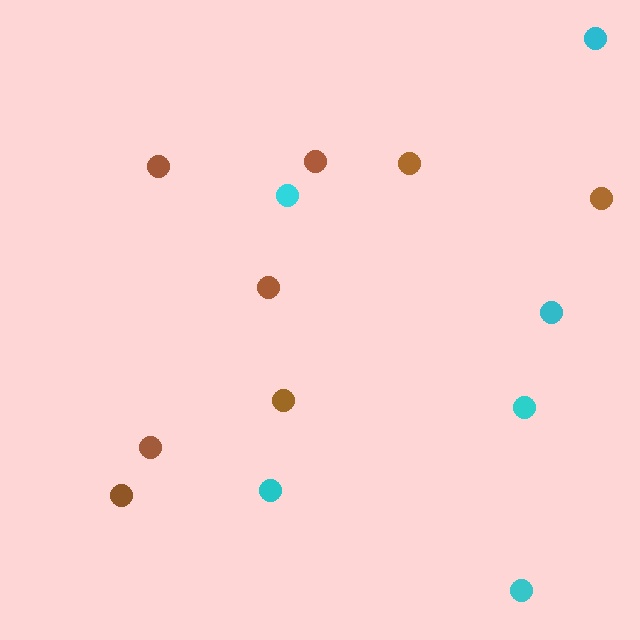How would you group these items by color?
There are 2 groups: one group of brown circles (8) and one group of cyan circles (6).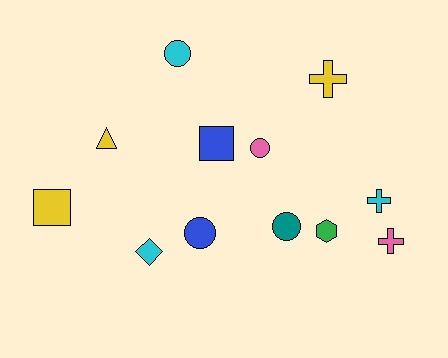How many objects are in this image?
There are 12 objects.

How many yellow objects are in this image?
There are 3 yellow objects.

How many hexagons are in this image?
There is 1 hexagon.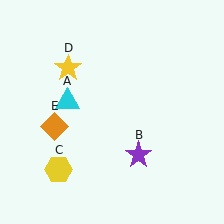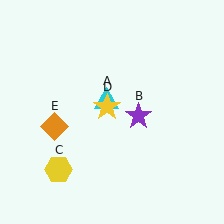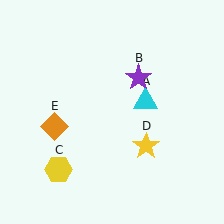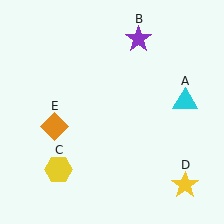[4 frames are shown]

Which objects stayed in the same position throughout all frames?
Yellow hexagon (object C) and orange diamond (object E) remained stationary.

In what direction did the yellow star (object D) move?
The yellow star (object D) moved down and to the right.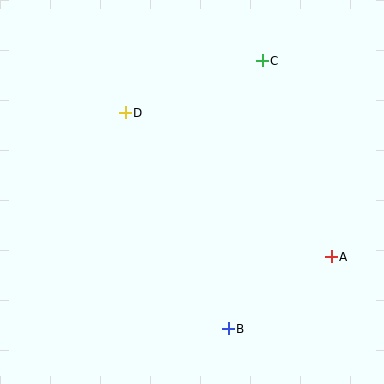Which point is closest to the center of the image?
Point D at (125, 113) is closest to the center.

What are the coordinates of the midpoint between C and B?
The midpoint between C and B is at (245, 195).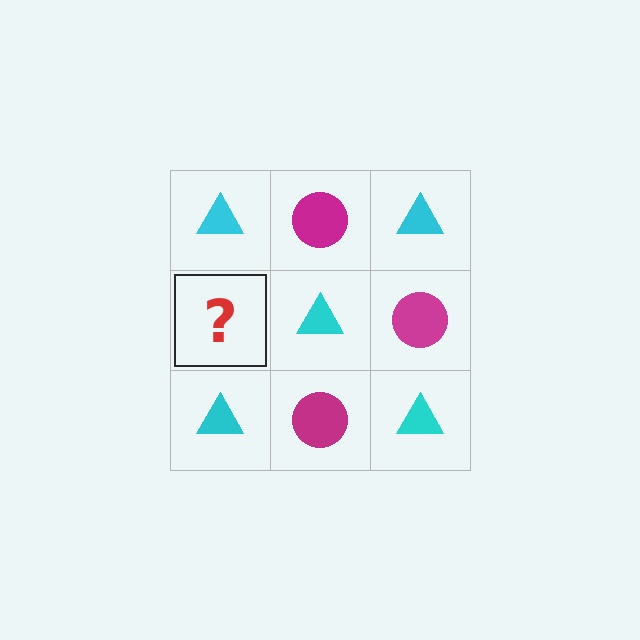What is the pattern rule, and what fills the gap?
The rule is that it alternates cyan triangle and magenta circle in a checkerboard pattern. The gap should be filled with a magenta circle.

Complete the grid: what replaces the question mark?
The question mark should be replaced with a magenta circle.